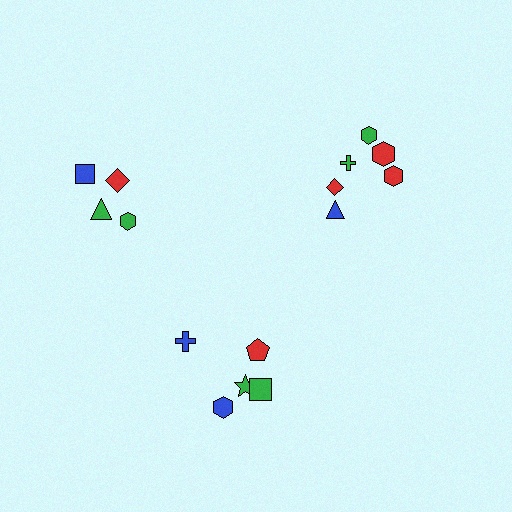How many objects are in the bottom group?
There are 5 objects.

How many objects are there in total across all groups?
There are 15 objects.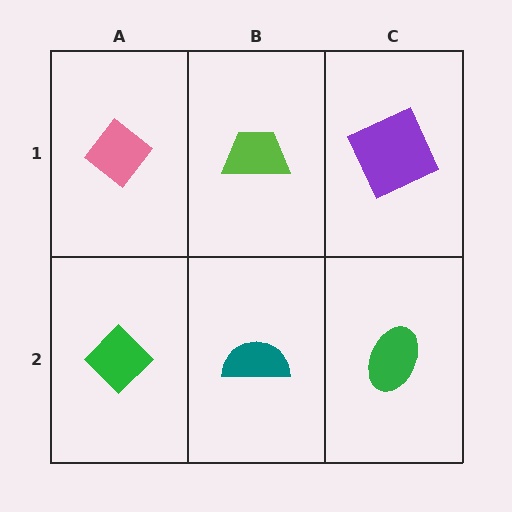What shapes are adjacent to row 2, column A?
A pink diamond (row 1, column A), a teal semicircle (row 2, column B).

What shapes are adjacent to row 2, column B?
A lime trapezoid (row 1, column B), a green diamond (row 2, column A), a green ellipse (row 2, column C).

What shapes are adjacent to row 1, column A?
A green diamond (row 2, column A), a lime trapezoid (row 1, column B).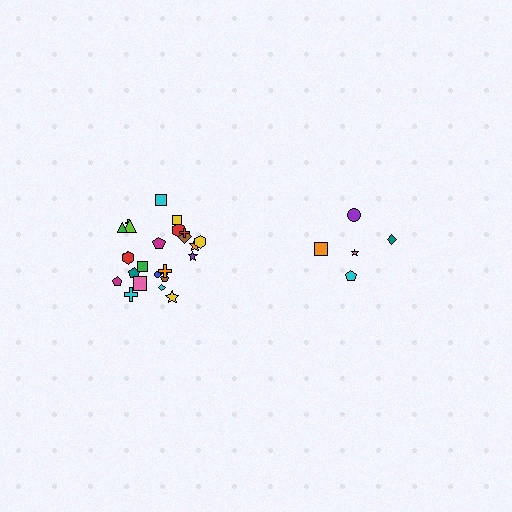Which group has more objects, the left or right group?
The left group.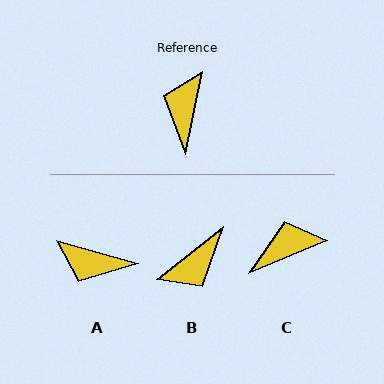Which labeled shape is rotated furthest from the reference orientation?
B, about 140 degrees away.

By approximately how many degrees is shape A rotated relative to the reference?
Approximately 86 degrees counter-clockwise.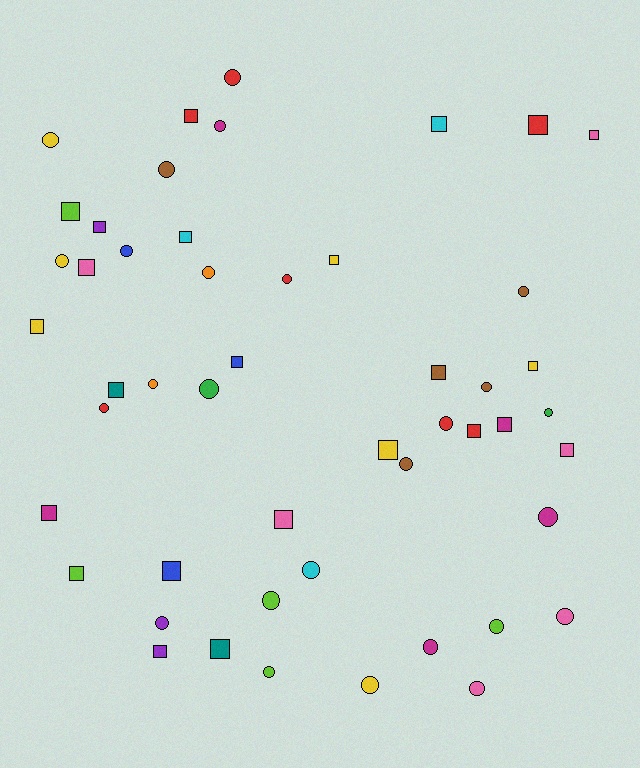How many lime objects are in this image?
There are 5 lime objects.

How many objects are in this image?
There are 50 objects.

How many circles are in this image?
There are 26 circles.